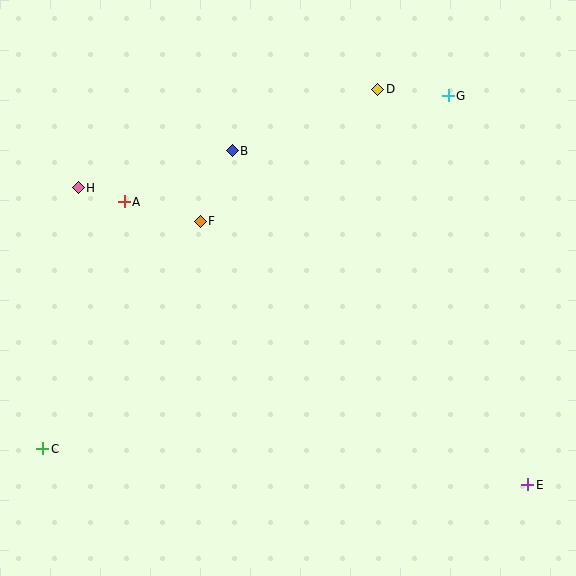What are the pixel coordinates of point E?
Point E is at (528, 485).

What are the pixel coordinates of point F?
Point F is at (200, 221).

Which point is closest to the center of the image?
Point F at (200, 221) is closest to the center.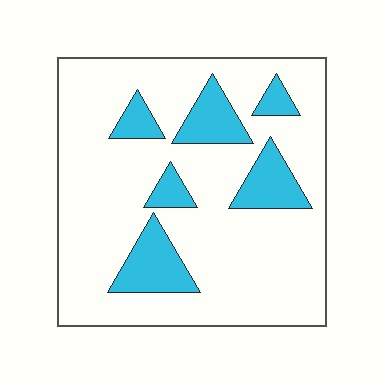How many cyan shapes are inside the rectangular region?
6.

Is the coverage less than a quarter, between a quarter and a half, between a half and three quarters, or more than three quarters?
Less than a quarter.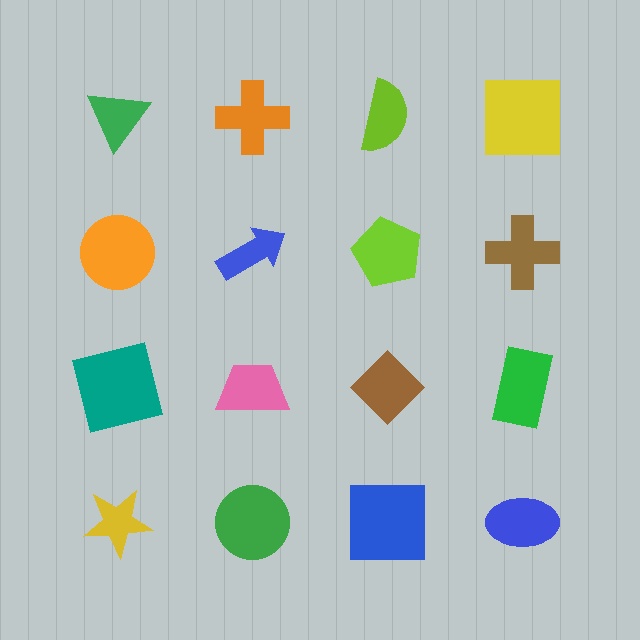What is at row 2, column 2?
A blue arrow.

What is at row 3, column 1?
A teal square.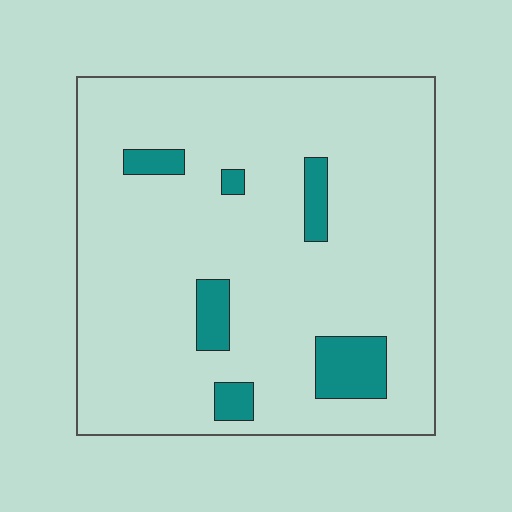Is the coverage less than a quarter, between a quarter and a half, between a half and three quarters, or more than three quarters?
Less than a quarter.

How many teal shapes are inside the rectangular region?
6.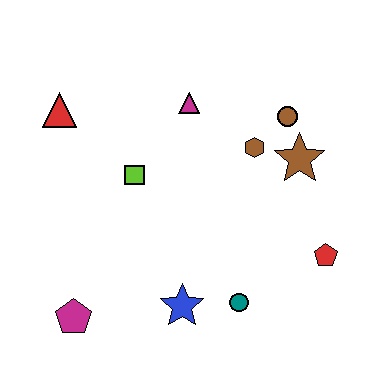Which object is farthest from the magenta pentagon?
The brown circle is farthest from the magenta pentagon.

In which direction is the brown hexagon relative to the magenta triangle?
The brown hexagon is to the right of the magenta triangle.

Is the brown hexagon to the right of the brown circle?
No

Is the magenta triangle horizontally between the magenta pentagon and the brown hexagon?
Yes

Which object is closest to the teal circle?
The blue star is closest to the teal circle.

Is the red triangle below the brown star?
No